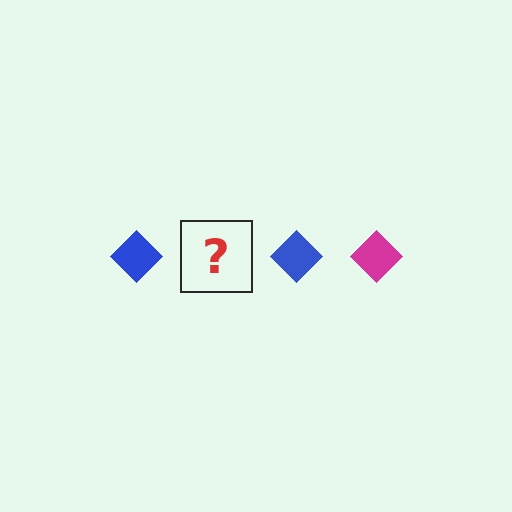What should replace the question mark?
The question mark should be replaced with a magenta diamond.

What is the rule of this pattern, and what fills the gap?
The rule is that the pattern cycles through blue, magenta diamonds. The gap should be filled with a magenta diamond.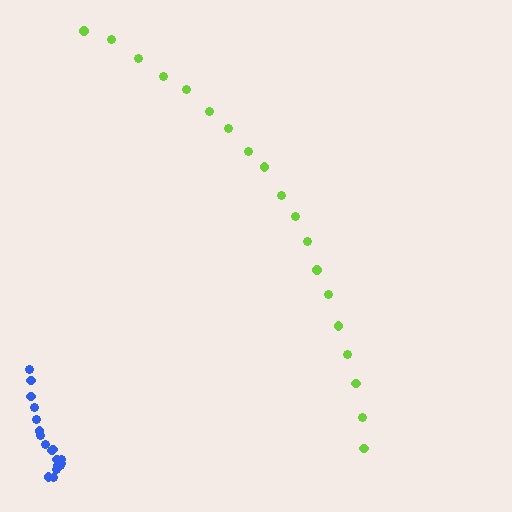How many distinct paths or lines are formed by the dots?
There are 2 distinct paths.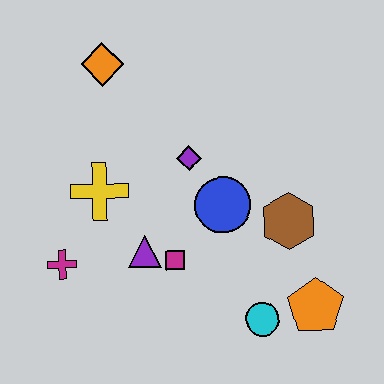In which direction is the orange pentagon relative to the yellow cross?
The orange pentagon is to the right of the yellow cross.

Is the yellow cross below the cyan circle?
No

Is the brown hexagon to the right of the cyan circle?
Yes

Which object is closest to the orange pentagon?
The cyan circle is closest to the orange pentagon.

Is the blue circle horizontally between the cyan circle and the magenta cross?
Yes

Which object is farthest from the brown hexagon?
The orange diamond is farthest from the brown hexagon.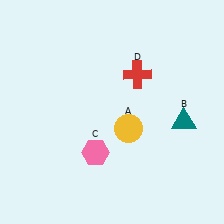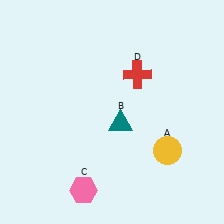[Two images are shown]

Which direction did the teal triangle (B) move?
The teal triangle (B) moved left.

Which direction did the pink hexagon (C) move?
The pink hexagon (C) moved down.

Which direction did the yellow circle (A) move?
The yellow circle (A) moved right.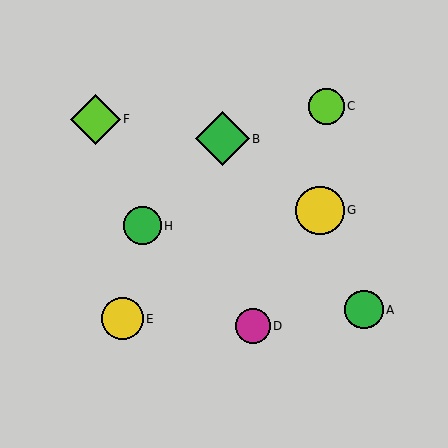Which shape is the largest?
The green diamond (labeled B) is the largest.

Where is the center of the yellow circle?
The center of the yellow circle is at (320, 210).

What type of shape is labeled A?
Shape A is a green circle.